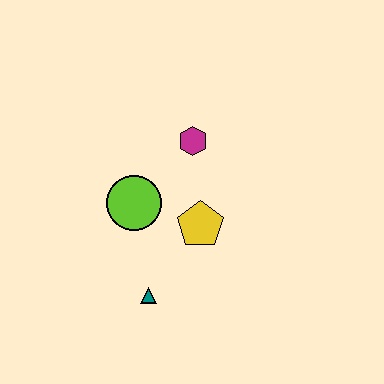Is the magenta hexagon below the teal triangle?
No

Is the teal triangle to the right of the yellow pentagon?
No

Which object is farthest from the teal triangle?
The magenta hexagon is farthest from the teal triangle.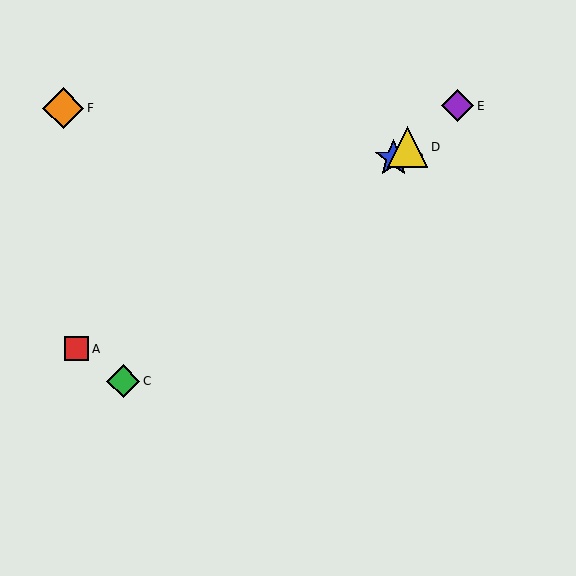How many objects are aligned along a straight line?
4 objects (B, C, D, E) are aligned along a straight line.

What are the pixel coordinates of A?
Object A is at (77, 349).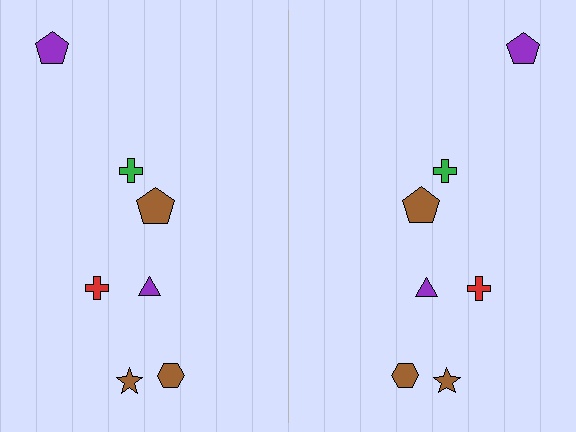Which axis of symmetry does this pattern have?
The pattern has a vertical axis of symmetry running through the center of the image.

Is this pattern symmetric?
Yes, this pattern has bilateral (reflection) symmetry.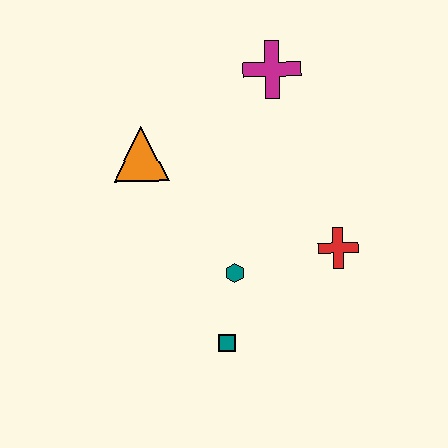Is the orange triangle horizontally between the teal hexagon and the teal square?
No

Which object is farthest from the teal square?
The magenta cross is farthest from the teal square.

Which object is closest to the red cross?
The teal hexagon is closest to the red cross.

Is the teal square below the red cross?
Yes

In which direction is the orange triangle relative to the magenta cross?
The orange triangle is to the left of the magenta cross.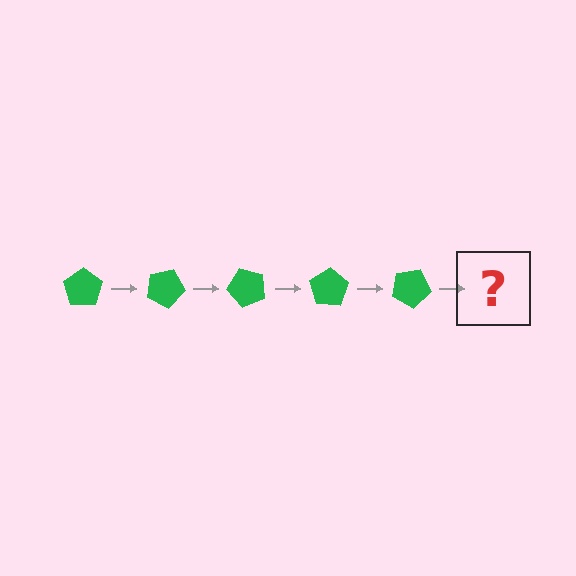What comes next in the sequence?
The next element should be a green pentagon rotated 125 degrees.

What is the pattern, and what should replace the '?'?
The pattern is that the pentagon rotates 25 degrees each step. The '?' should be a green pentagon rotated 125 degrees.